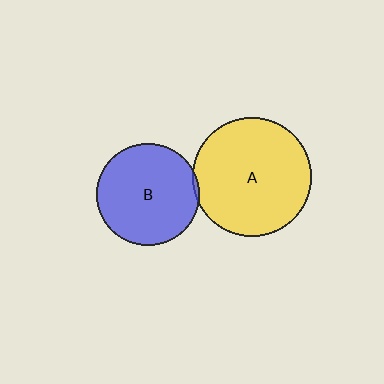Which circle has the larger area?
Circle A (yellow).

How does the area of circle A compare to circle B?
Approximately 1.4 times.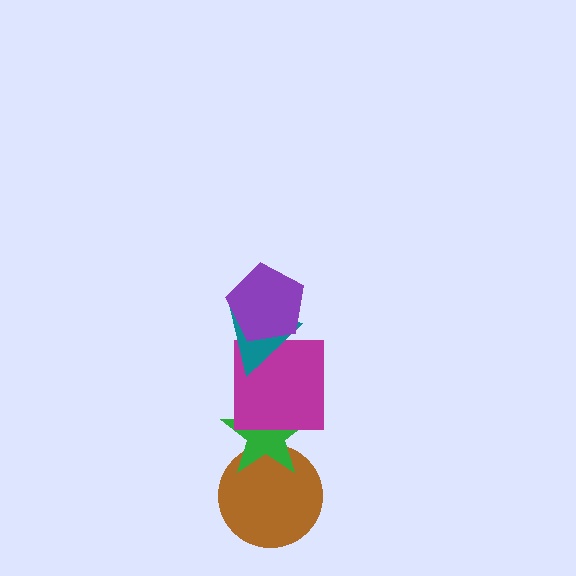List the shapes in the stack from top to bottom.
From top to bottom: the purple pentagon, the teal triangle, the magenta square, the green star, the brown circle.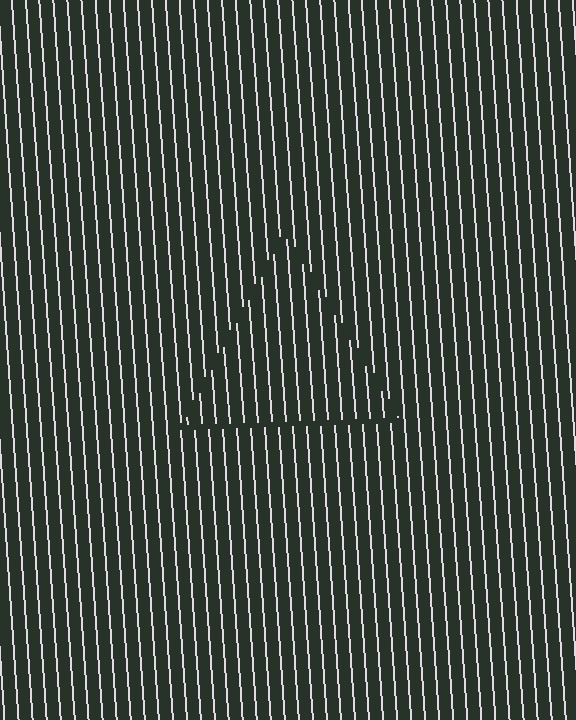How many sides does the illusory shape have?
3 sides — the line-ends trace a triangle.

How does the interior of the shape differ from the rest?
The interior of the shape contains the same grating, shifted by half a period — the contour is defined by the phase discontinuity where line-ends from the inner and outer gratings abut.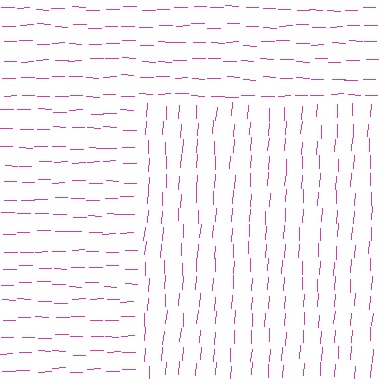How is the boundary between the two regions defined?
The boundary is defined purely by a change in line orientation (approximately 87 degrees difference). All lines are the same color and thickness.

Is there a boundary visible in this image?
Yes, there is a texture boundary formed by a change in line orientation.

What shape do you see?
I see a rectangle.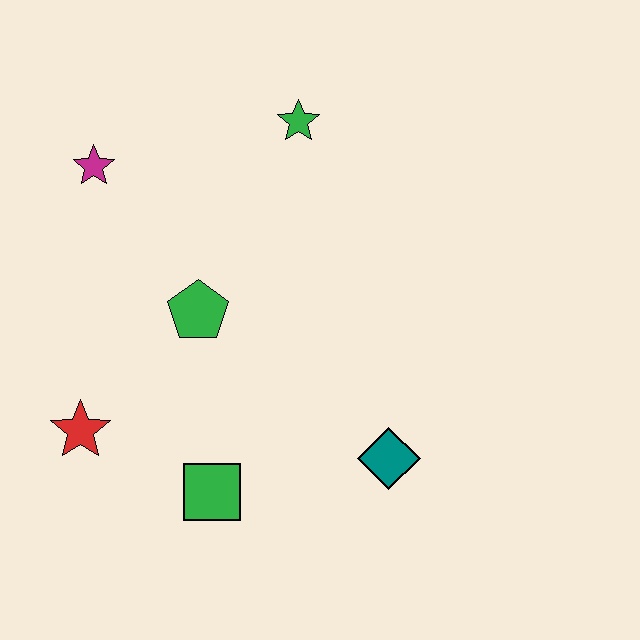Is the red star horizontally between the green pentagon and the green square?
No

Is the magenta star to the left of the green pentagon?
Yes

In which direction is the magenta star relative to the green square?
The magenta star is above the green square.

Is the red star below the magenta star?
Yes